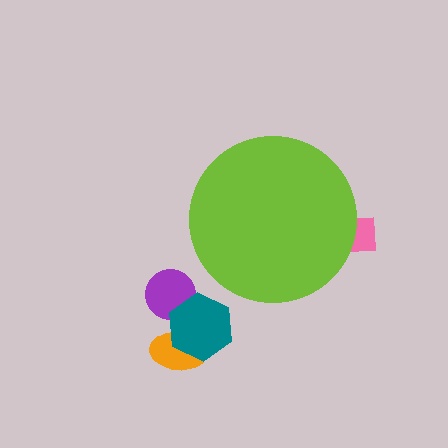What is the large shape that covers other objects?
A lime circle.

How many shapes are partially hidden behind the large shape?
1 shape is partially hidden.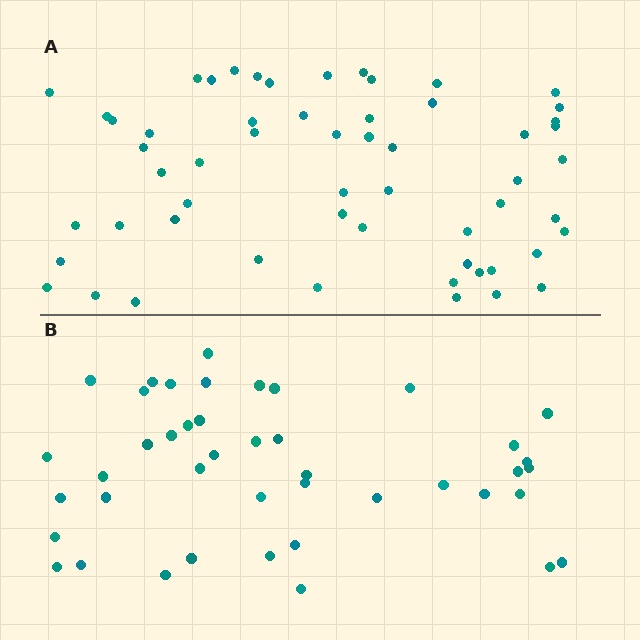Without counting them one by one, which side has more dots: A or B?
Region A (the top region) has more dots.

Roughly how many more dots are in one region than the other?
Region A has approximately 15 more dots than region B.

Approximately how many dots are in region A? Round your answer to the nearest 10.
About 60 dots. (The exact count is 57, which rounds to 60.)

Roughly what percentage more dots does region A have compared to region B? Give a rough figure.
About 35% more.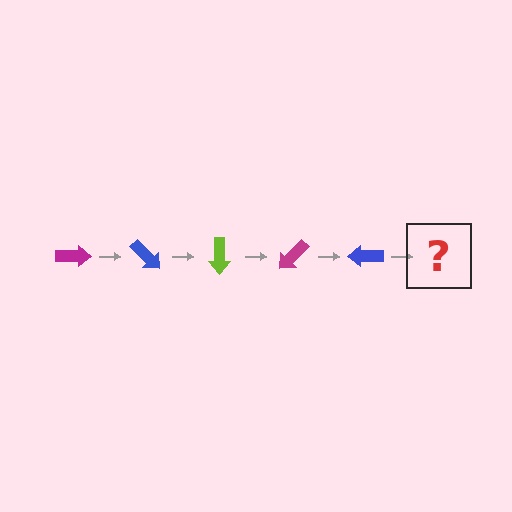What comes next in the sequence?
The next element should be a lime arrow, rotated 225 degrees from the start.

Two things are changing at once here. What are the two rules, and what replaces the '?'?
The two rules are that it rotates 45 degrees each step and the color cycles through magenta, blue, and lime. The '?' should be a lime arrow, rotated 225 degrees from the start.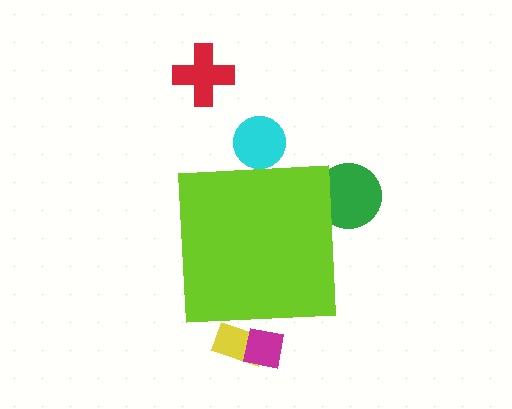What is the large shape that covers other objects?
A lime square.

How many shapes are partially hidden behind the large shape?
4 shapes are partially hidden.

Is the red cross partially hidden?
No, the red cross is fully visible.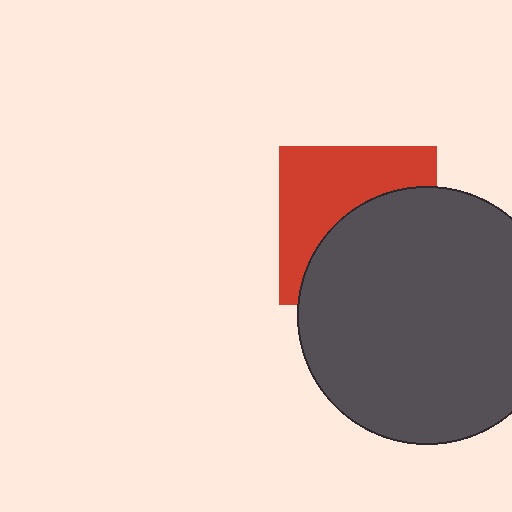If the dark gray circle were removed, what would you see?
You would see the complete red square.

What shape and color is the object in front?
The object in front is a dark gray circle.